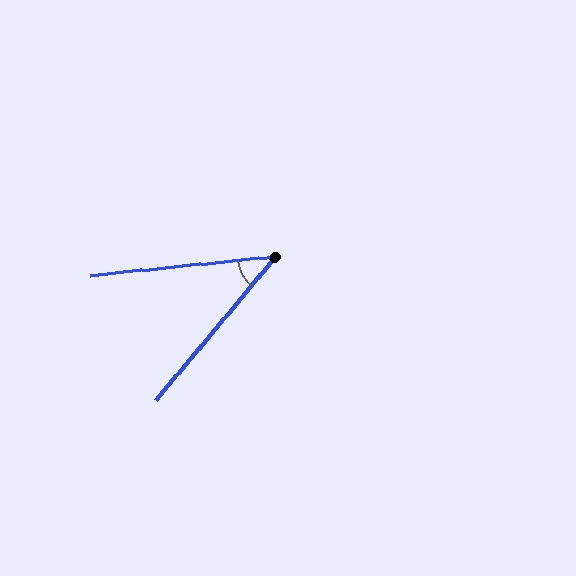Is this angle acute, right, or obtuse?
It is acute.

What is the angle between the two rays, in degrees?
Approximately 44 degrees.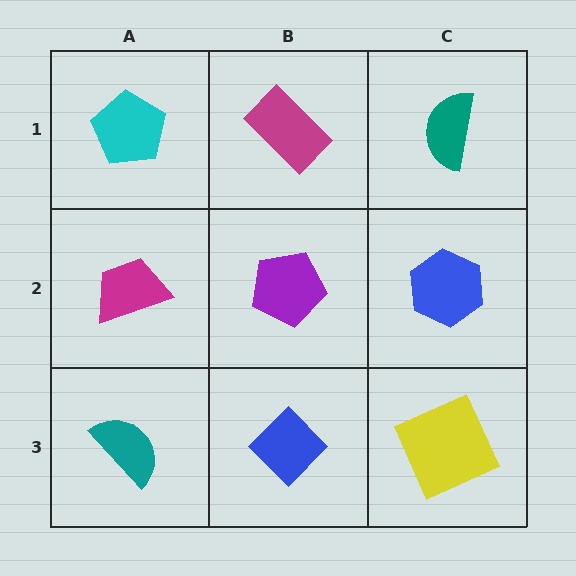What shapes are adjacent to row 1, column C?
A blue hexagon (row 2, column C), a magenta rectangle (row 1, column B).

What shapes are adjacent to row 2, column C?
A teal semicircle (row 1, column C), a yellow square (row 3, column C), a purple pentagon (row 2, column B).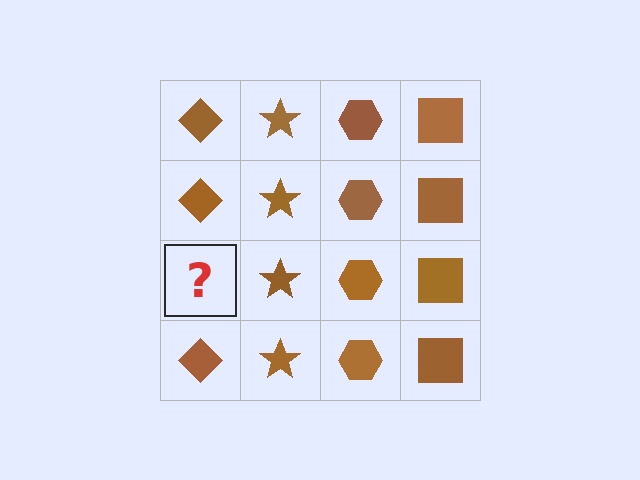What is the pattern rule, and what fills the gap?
The rule is that each column has a consistent shape. The gap should be filled with a brown diamond.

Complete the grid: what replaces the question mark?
The question mark should be replaced with a brown diamond.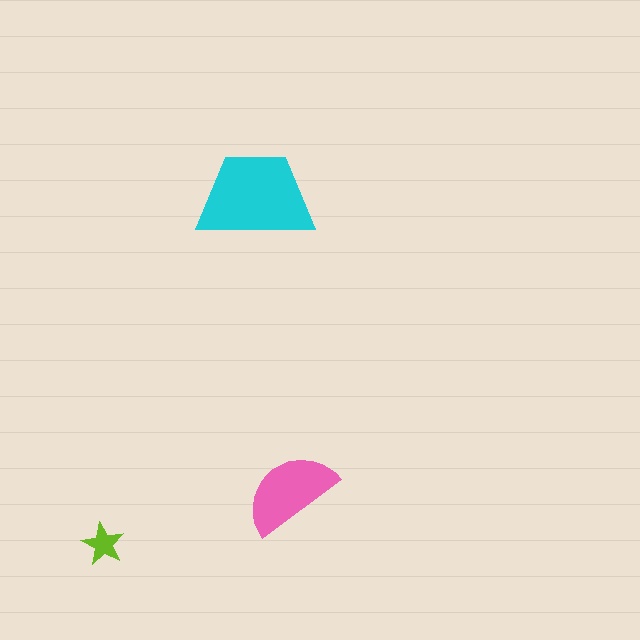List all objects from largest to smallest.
The cyan trapezoid, the pink semicircle, the lime star.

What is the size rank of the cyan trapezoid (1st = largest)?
1st.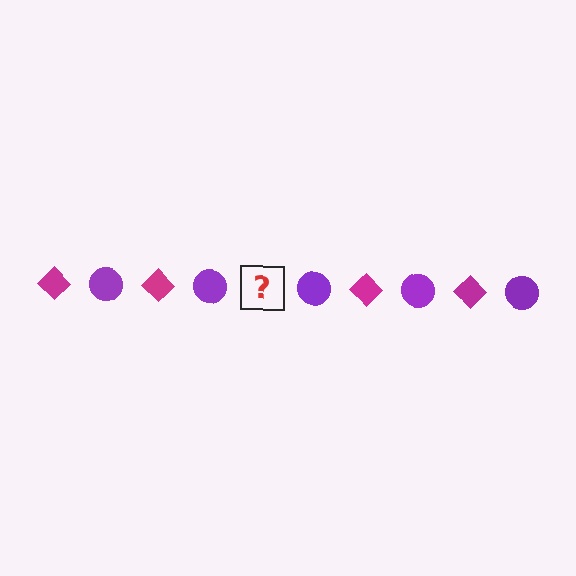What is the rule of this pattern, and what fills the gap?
The rule is that the pattern alternates between magenta diamond and purple circle. The gap should be filled with a magenta diamond.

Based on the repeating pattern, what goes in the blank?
The blank should be a magenta diamond.